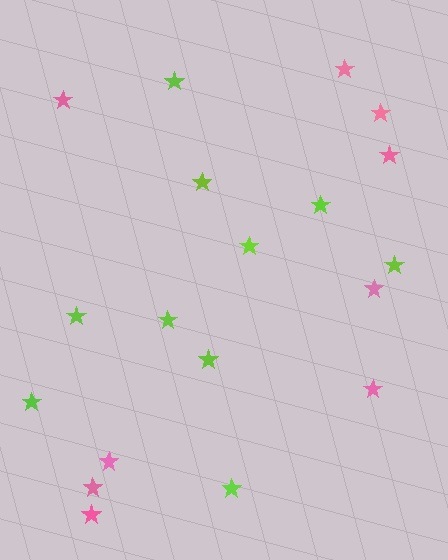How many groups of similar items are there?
There are 2 groups: one group of pink stars (9) and one group of lime stars (10).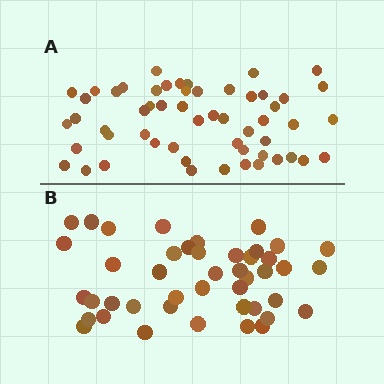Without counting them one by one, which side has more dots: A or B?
Region A (the top region) has more dots.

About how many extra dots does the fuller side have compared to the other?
Region A has roughly 12 or so more dots than region B.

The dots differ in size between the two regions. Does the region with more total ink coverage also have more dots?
No. Region B has more total ink coverage because its dots are larger, but region A actually contains more individual dots. Total area can be misleading — the number of items is what matters here.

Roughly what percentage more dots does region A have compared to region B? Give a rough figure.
About 25% more.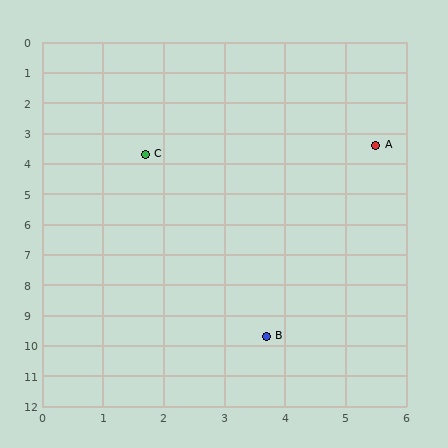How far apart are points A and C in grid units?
Points A and C are about 3.8 grid units apart.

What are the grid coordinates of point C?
Point C is at approximately (1.7, 3.7).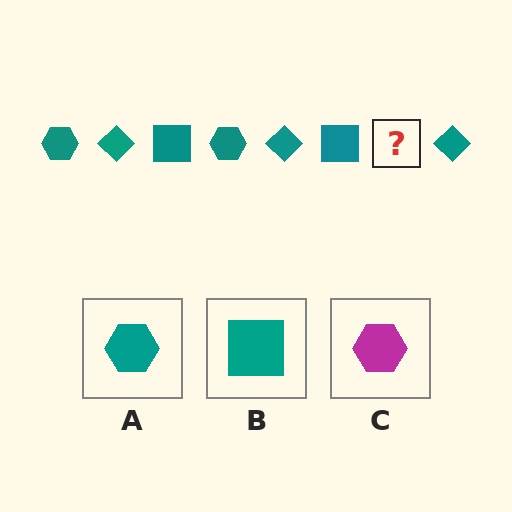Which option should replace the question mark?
Option A.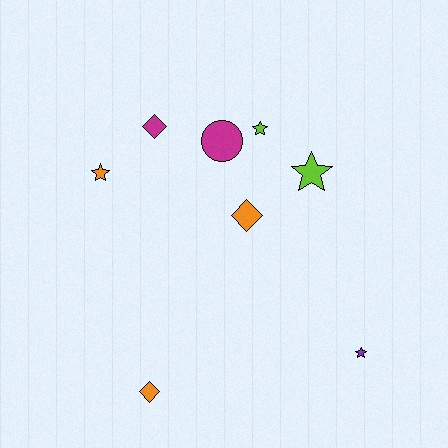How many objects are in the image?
There are 8 objects.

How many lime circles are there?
There are no lime circles.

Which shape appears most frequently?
Star, with 4 objects.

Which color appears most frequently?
Orange, with 3 objects.